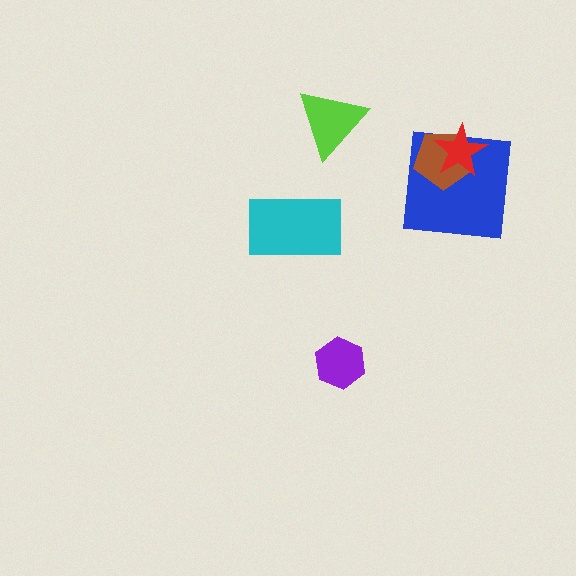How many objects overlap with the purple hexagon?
0 objects overlap with the purple hexagon.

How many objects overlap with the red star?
2 objects overlap with the red star.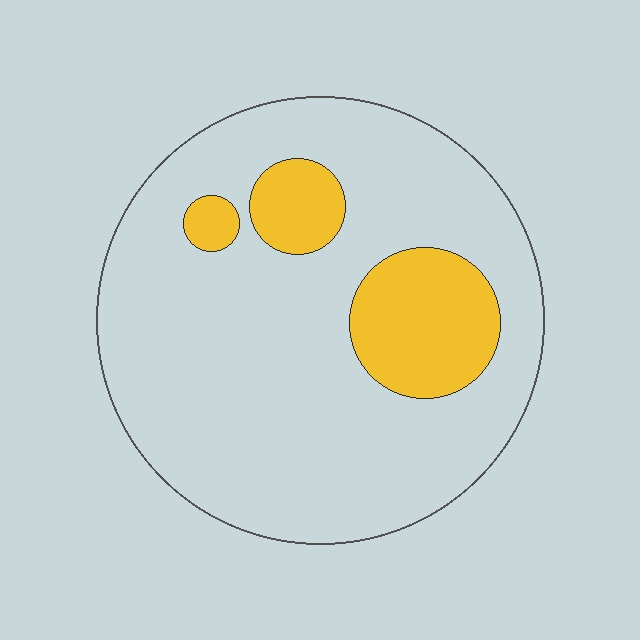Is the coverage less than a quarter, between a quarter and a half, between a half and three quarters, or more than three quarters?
Less than a quarter.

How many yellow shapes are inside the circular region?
3.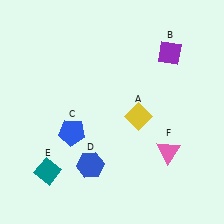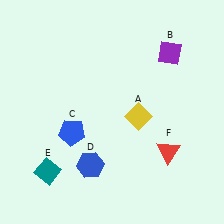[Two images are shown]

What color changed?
The triangle (F) changed from pink in Image 1 to red in Image 2.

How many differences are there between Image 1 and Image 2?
There is 1 difference between the two images.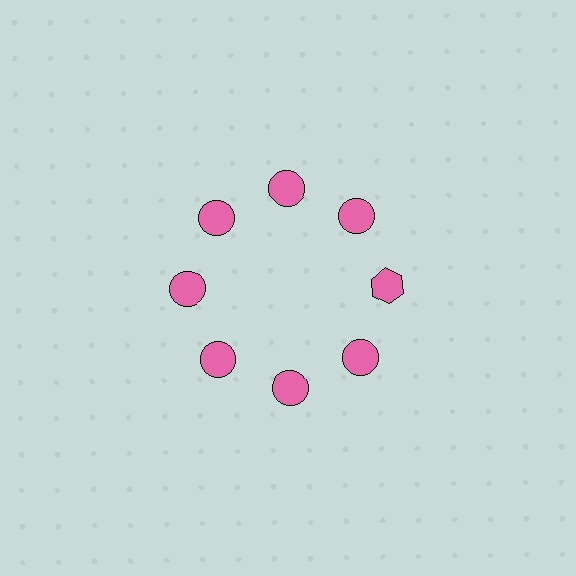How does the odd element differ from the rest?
It has a different shape: hexagon instead of circle.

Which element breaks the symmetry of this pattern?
The pink hexagon at roughly the 3 o'clock position breaks the symmetry. All other shapes are pink circles.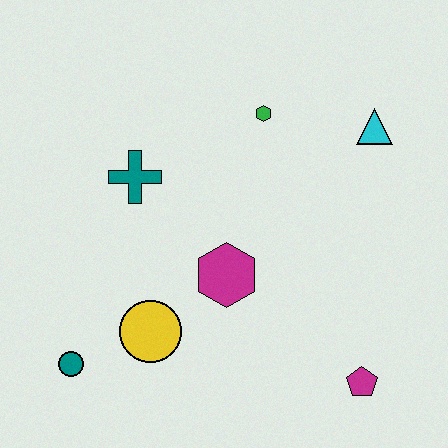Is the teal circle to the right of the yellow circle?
No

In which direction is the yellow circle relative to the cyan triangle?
The yellow circle is to the left of the cyan triangle.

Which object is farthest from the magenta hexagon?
The cyan triangle is farthest from the magenta hexagon.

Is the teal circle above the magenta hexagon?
No